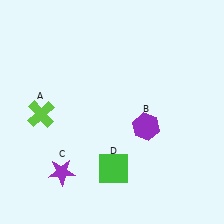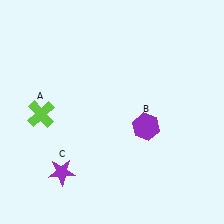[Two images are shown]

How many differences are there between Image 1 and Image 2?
There is 1 difference between the two images.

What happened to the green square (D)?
The green square (D) was removed in Image 2. It was in the bottom-right area of Image 1.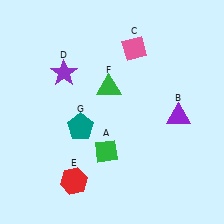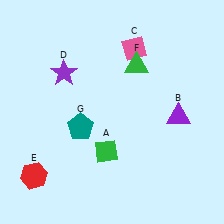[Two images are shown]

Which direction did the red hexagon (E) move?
The red hexagon (E) moved left.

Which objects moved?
The objects that moved are: the red hexagon (E), the green triangle (F).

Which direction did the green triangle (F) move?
The green triangle (F) moved right.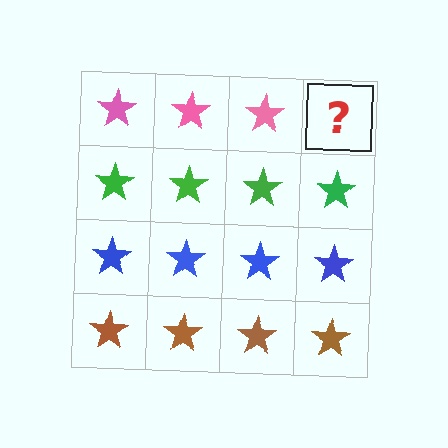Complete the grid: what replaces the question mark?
The question mark should be replaced with a pink star.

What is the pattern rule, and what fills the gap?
The rule is that each row has a consistent color. The gap should be filled with a pink star.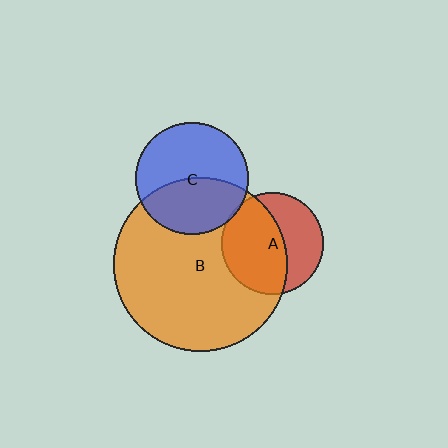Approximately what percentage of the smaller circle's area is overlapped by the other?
Approximately 45%.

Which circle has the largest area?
Circle B (orange).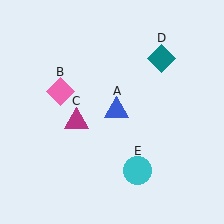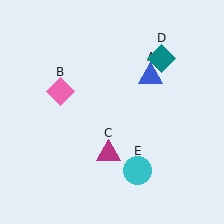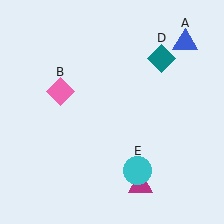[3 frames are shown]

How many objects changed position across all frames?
2 objects changed position: blue triangle (object A), magenta triangle (object C).